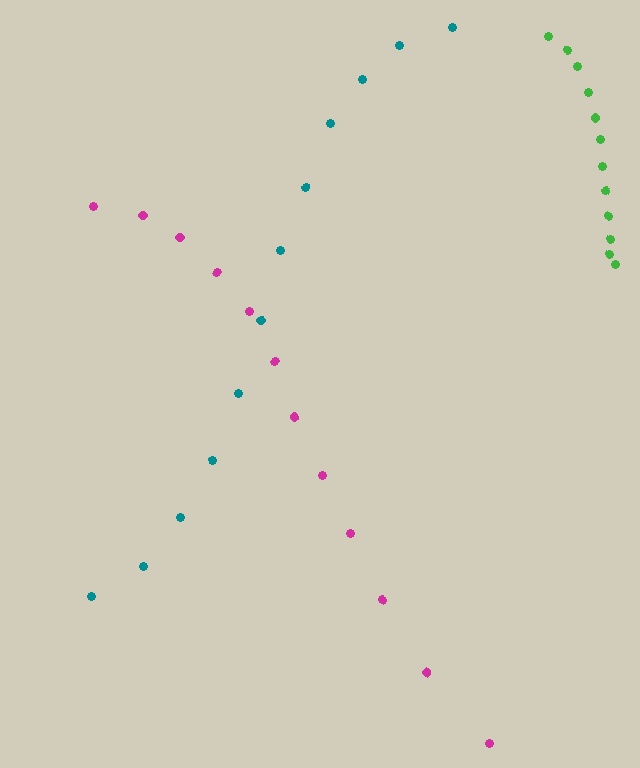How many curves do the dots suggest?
There are 3 distinct paths.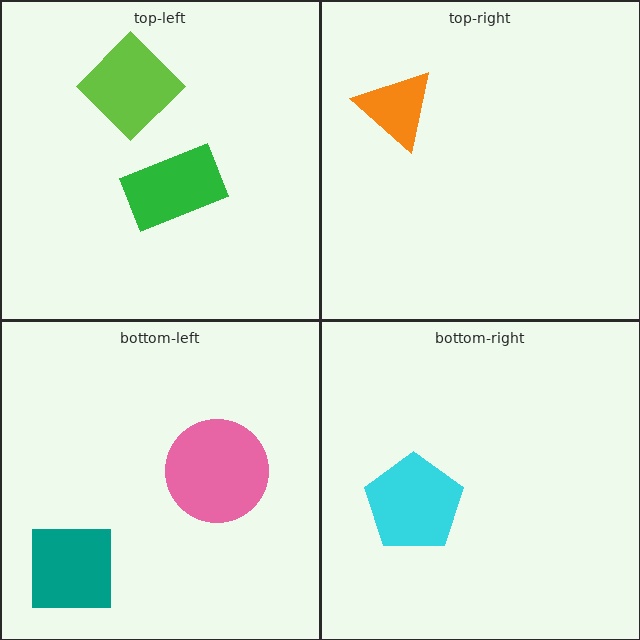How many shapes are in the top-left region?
2.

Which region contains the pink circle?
The bottom-left region.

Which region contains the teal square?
The bottom-left region.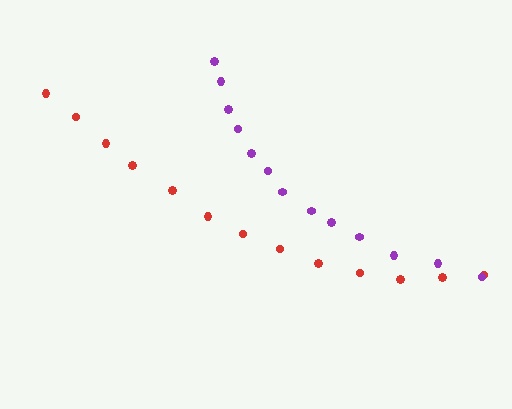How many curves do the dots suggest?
There are 2 distinct paths.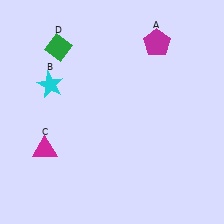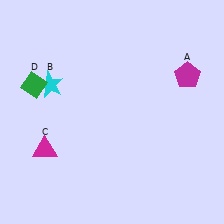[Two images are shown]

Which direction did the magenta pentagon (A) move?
The magenta pentagon (A) moved down.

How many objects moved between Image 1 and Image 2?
2 objects moved between the two images.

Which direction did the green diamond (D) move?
The green diamond (D) moved down.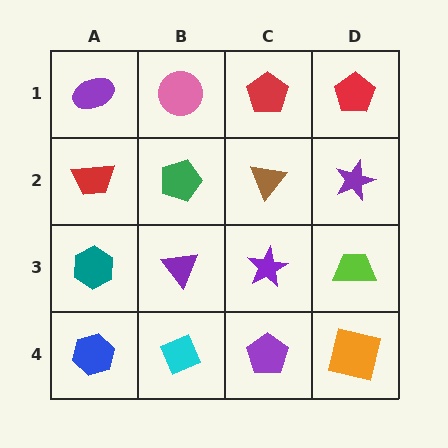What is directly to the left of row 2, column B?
A red trapezoid.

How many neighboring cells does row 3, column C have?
4.